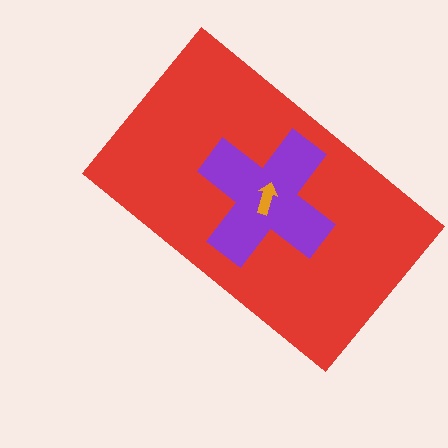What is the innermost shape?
The orange arrow.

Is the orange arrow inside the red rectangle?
Yes.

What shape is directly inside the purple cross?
The orange arrow.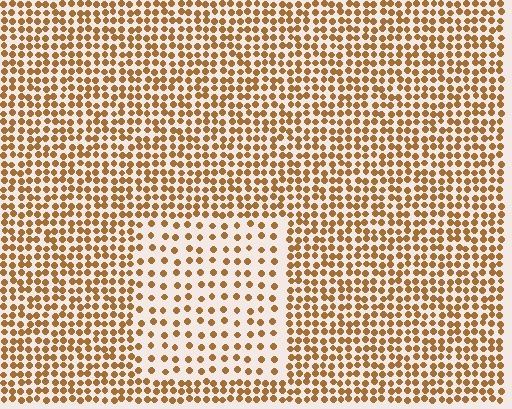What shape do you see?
I see a rectangle.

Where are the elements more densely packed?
The elements are more densely packed outside the rectangle boundary.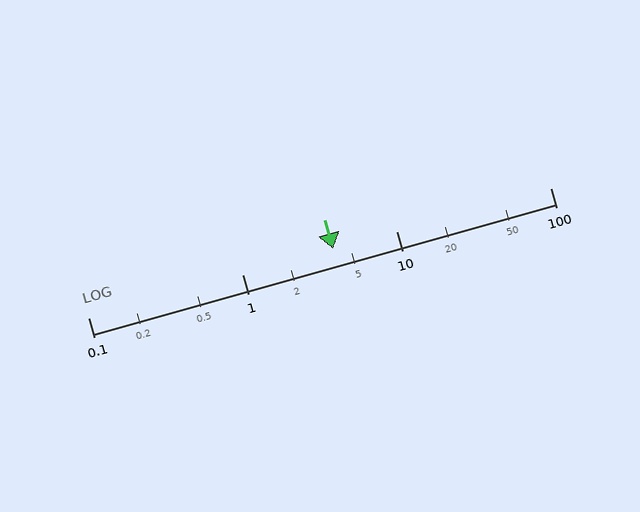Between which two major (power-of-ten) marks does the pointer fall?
The pointer is between 1 and 10.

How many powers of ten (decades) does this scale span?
The scale spans 3 decades, from 0.1 to 100.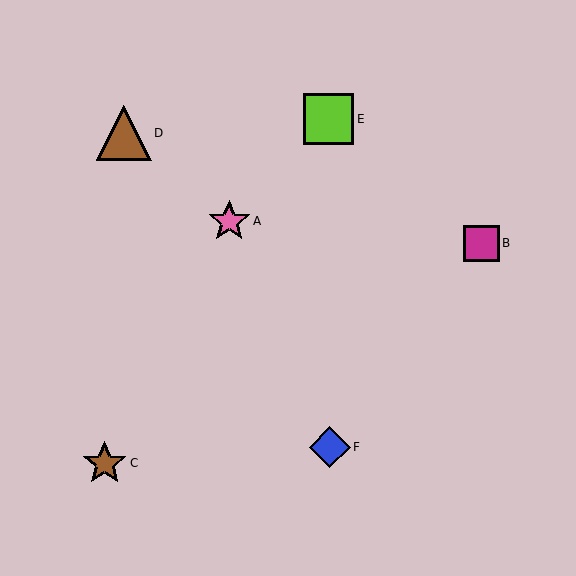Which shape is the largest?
The brown triangle (labeled D) is the largest.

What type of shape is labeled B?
Shape B is a magenta square.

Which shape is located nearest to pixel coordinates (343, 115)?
The lime square (labeled E) at (329, 119) is nearest to that location.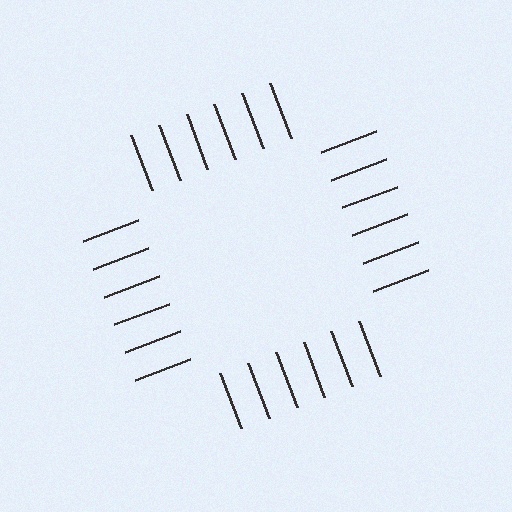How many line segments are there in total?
24 — 6 along each of the 4 edges.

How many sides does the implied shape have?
4 sides — the line-ends trace a square.